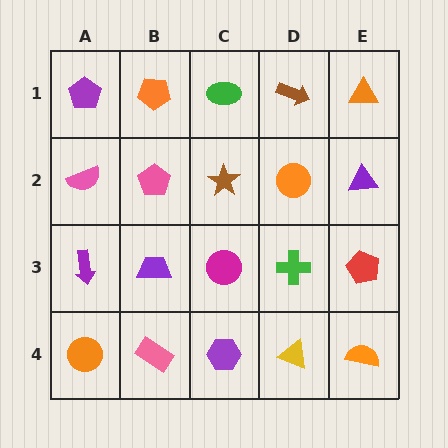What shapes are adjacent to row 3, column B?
A pink pentagon (row 2, column B), a pink rectangle (row 4, column B), a purple arrow (row 3, column A), a magenta circle (row 3, column C).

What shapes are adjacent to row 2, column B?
An orange pentagon (row 1, column B), a purple trapezoid (row 3, column B), a pink semicircle (row 2, column A), a brown star (row 2, column C).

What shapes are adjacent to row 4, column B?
A purple trapezoid (row 3, column B), an orange circle (row 4, column A), a purple hexagon (row 4, column C).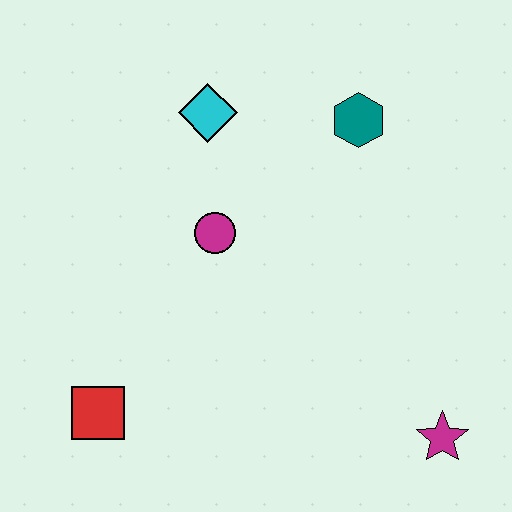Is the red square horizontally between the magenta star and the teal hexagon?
No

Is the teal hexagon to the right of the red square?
Yes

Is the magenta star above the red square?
No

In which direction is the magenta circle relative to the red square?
The magenta circle is above the red square.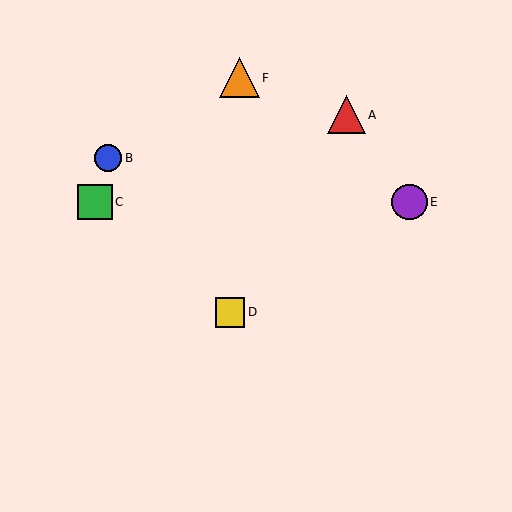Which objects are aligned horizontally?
Objects C, E are aligned horizontally.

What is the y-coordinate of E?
Object E is at y≈202.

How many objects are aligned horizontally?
2 objects (C, E) are aligned horizontally.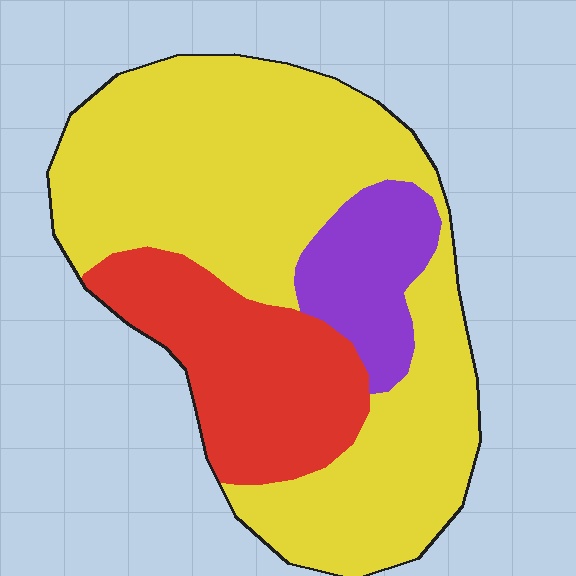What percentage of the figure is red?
Red takes up about one quarter (1/4) of the figure.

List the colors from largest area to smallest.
From largest to smallest: yellow, red, purple.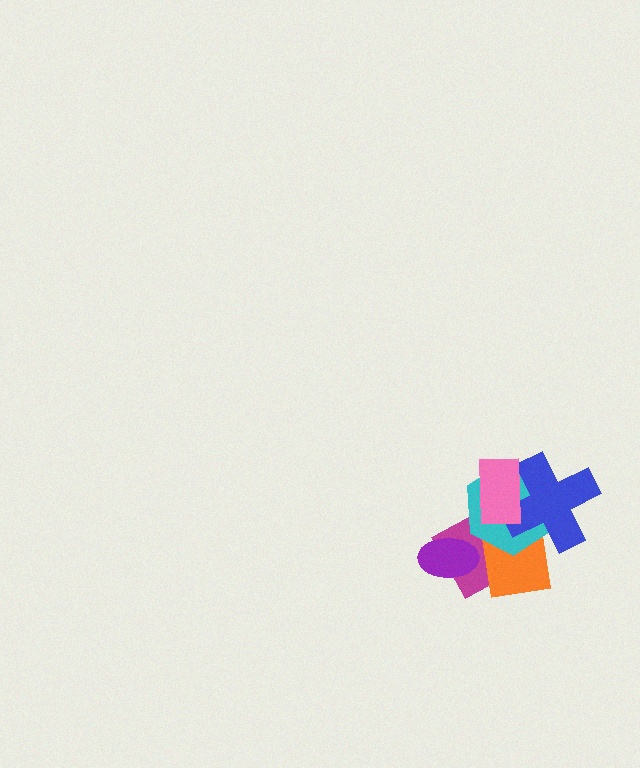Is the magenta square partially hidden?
Yes, it is partially covered by another shape.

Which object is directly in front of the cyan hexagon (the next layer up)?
The blue cross is directly in front of the cyan hexagon.